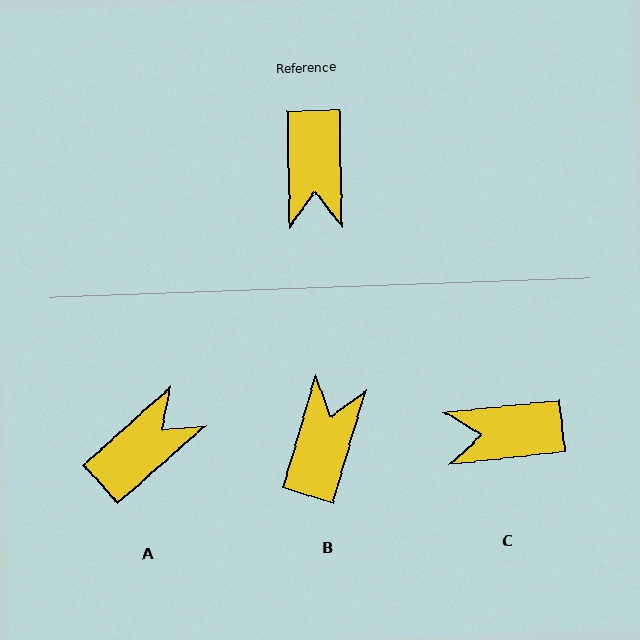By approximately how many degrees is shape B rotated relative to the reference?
Approximately 162 degrees counter-clockwise.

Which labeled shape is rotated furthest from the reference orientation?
B, about 162 degrees away.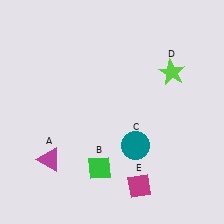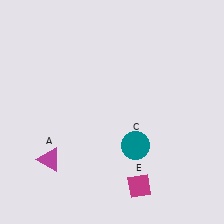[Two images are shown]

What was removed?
The green diamond (B), the lime star (D) were removed in Image 2.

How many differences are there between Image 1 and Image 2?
There are 2 differences between the two images.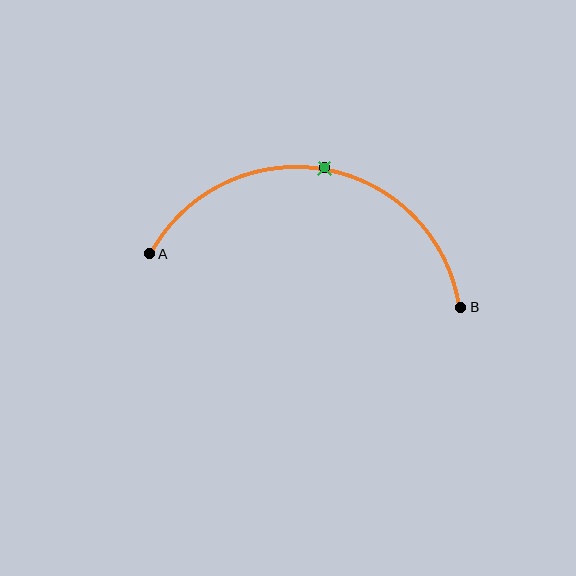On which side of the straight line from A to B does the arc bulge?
The arc bulges above the straight line connecting A and B.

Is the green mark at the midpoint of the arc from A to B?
Yes. The green mark lies on the arc at equal arc-length from both A and B — it is the arc midpoint.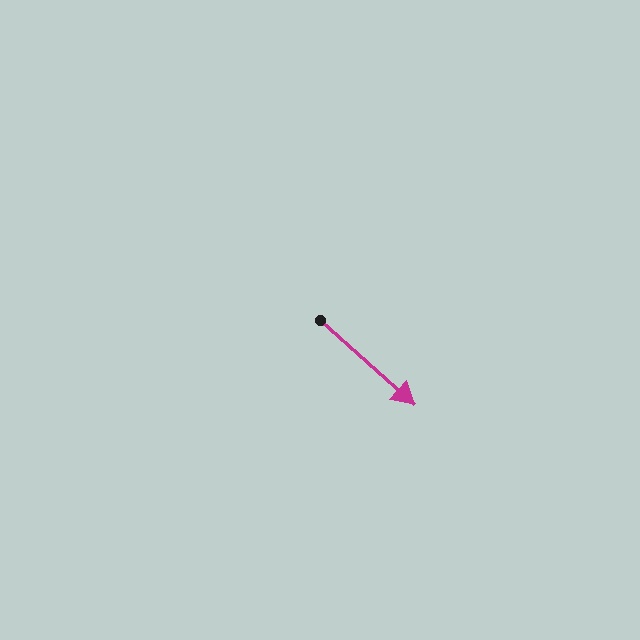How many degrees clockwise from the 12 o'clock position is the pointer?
Approximately 132 degrees.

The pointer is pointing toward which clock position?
Roughly 4 o'clock.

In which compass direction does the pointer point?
Southeast.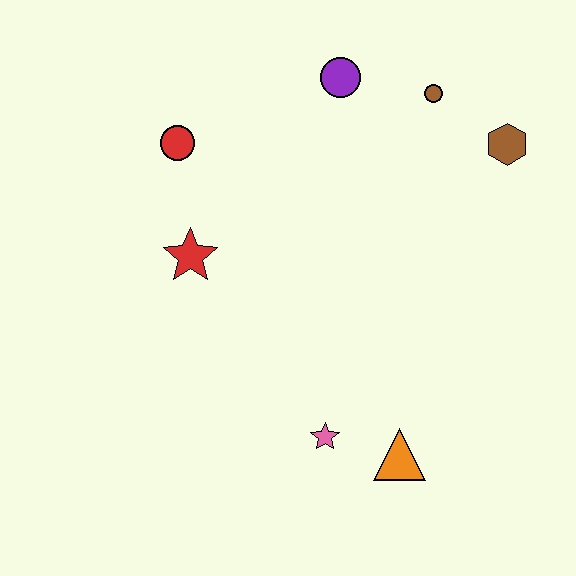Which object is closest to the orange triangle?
The pink star is closest to the orange triangle.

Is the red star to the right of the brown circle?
No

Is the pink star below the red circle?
Yes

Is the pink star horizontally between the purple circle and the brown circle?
No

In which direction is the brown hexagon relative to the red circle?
The brown hexagon is to the right of the red circle.